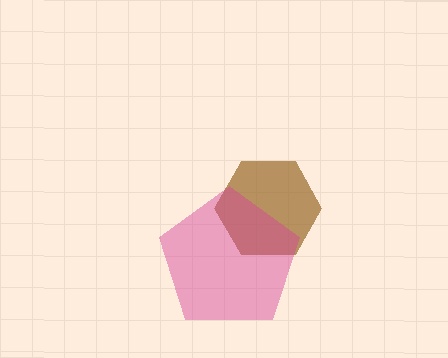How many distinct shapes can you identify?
There are 2 distinct shapes: a brown hexagon, a magenta pentagon.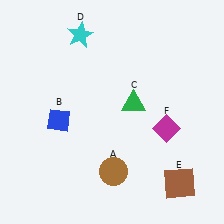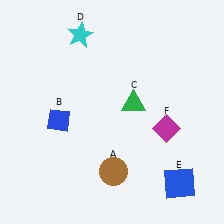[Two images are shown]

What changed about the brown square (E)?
In Image 1, E is brown. In Image 2, it changed to blue.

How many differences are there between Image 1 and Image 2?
There is 1 difference between the two images.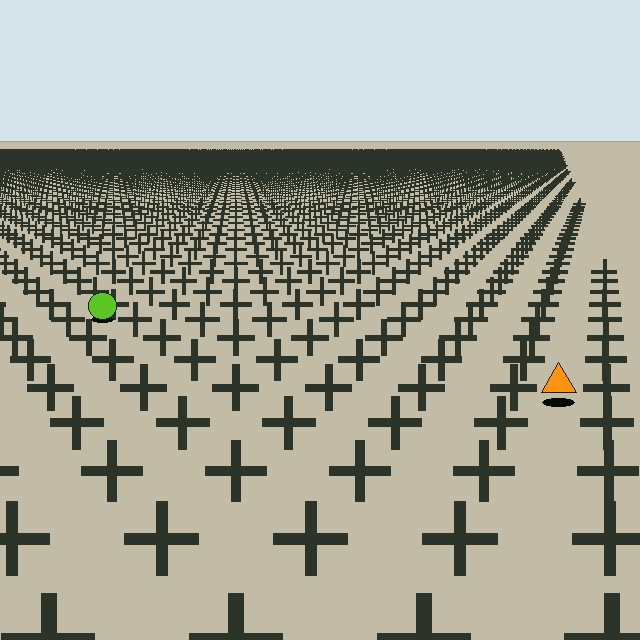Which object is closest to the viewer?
The orange triangle is closest. The texture marks near it are larger and more spread out.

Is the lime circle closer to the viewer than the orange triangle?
No. The orange triangle is closer — you can tell from the texture gradient: the ground texture is coarser near it.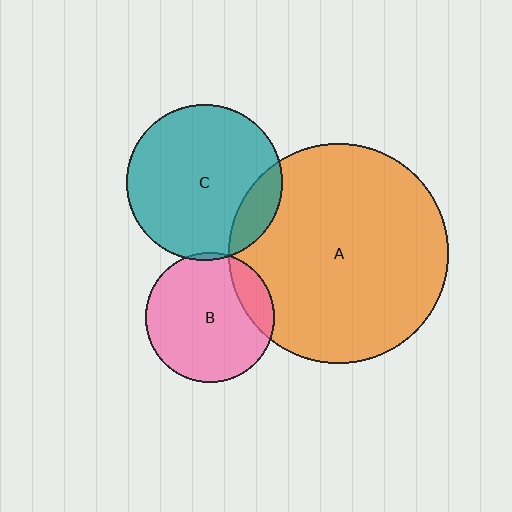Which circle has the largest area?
Circle A (orange).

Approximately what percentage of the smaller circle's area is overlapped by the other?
Approximately 15%.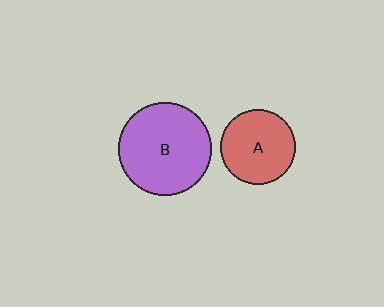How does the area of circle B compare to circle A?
Approximately 1.5 times.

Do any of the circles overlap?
No, none of the circles overlap.